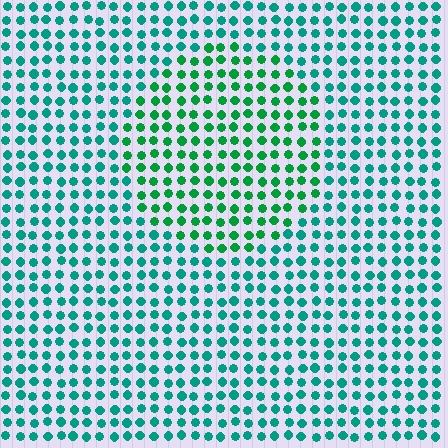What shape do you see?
I see a circle.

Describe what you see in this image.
The image is filled with small teal elements in a uniform arrangement. A circle-shaped region is visible where the elements are tinted to a slightly different hue, forming a subtle color boundary.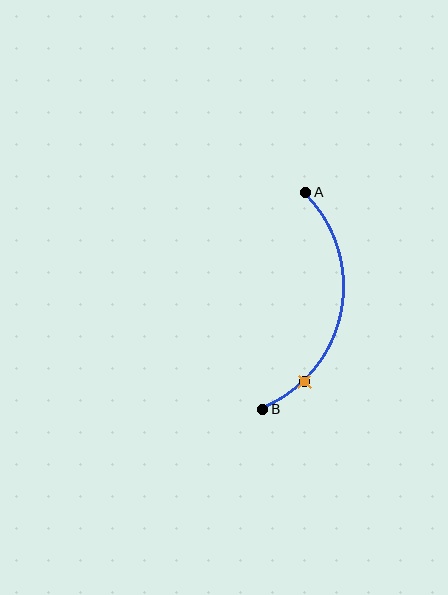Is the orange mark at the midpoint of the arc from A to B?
No. The orange mark lies on the arc but is closer to endpoint B. The arc midpoint would be at the point on the curve equidistant along the arc from both A and B.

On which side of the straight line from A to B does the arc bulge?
The arc bulges to the right of the straight line connecting A and B.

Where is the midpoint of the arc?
The arc midpoint is the point on the curve farthest from the straight line joining A and B. It sits to the right of that line.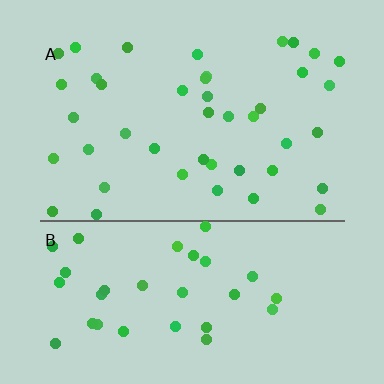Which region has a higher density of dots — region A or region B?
A (the top).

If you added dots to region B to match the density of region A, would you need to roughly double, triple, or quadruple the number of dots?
Approximately double.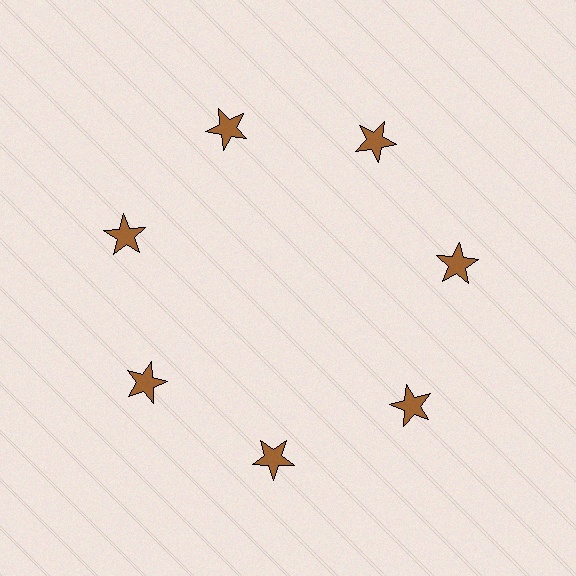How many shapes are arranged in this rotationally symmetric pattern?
There are 7 shapes, arranged in 7 groups of 1.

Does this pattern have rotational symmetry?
Yes, this pattern has 7-fold rotational symmetry. It looks the same after rotating 51 degrees around the center.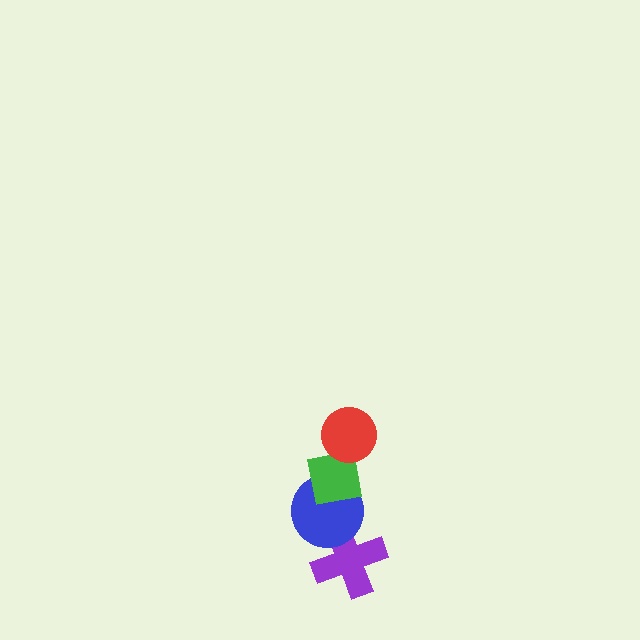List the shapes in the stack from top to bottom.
From top to bottom: the red circle, the green square, the blue circle, the purple cross.